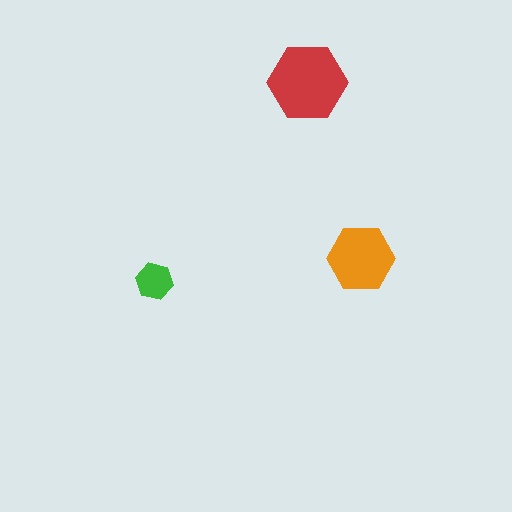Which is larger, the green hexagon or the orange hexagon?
The orange one.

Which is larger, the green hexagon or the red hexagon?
The red one.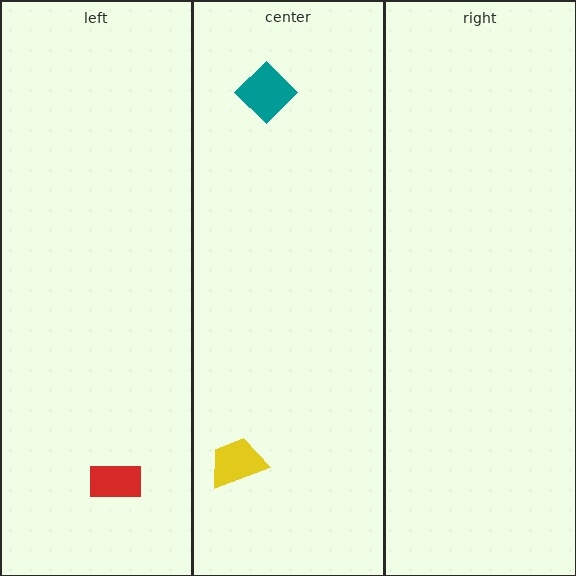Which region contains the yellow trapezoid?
The center region.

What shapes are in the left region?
The red rectangle.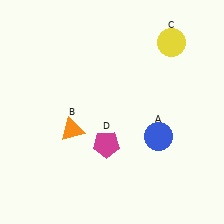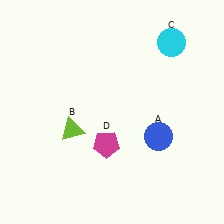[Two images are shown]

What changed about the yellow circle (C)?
In Image 1, C is yellow. In Image 2, it changed to cyan.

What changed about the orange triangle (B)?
In Image 1, B is orange. In Image 2, it changed to lime.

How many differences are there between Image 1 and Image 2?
There are 2 differences between the two images.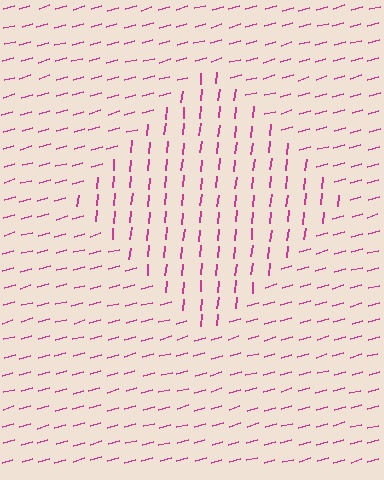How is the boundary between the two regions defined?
The boundary is defined purely by a change in line orientation (approximately 68 degrees difference). All lines are the same color and thickness.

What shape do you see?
I see a diamond.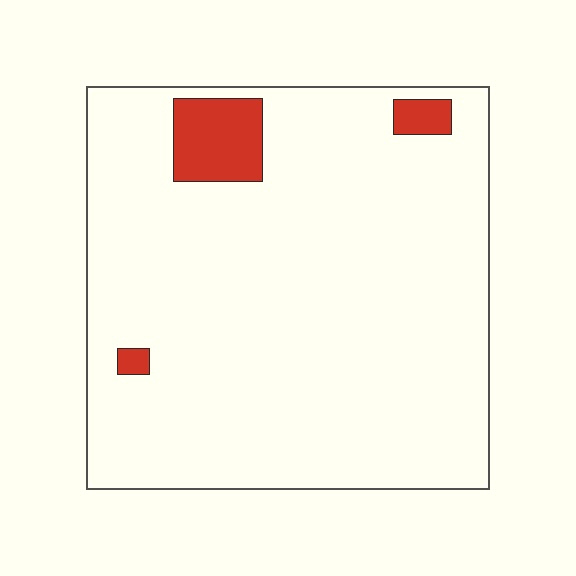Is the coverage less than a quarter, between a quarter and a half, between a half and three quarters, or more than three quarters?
Less than a quarter.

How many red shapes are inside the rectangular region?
3.